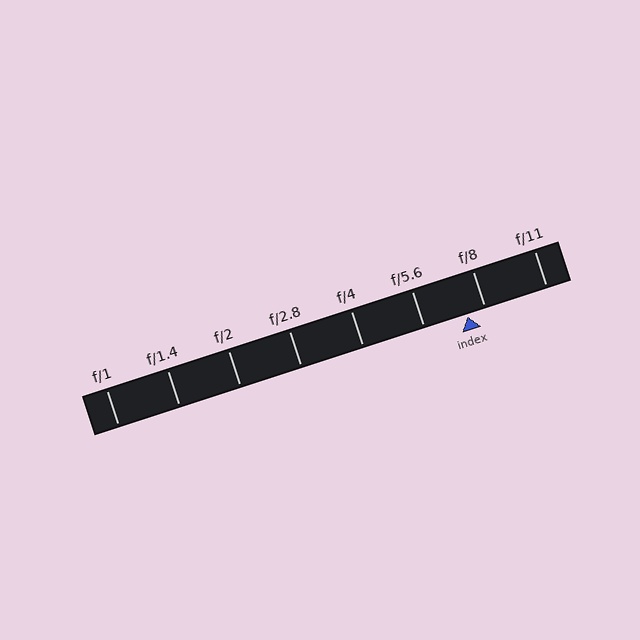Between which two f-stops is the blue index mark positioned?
The index mark is between f/5.6 and f/8.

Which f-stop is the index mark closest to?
The index mark is closest to f/8.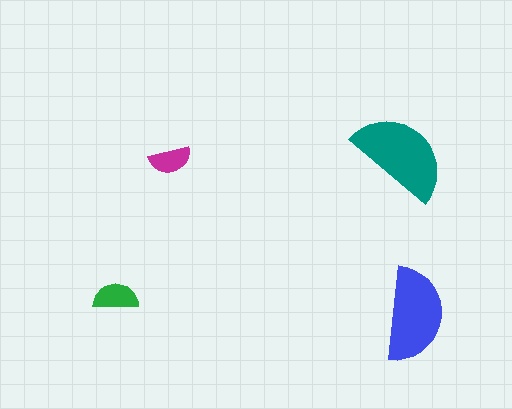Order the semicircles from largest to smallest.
the teal one, the blue one, the green one, the magenta one.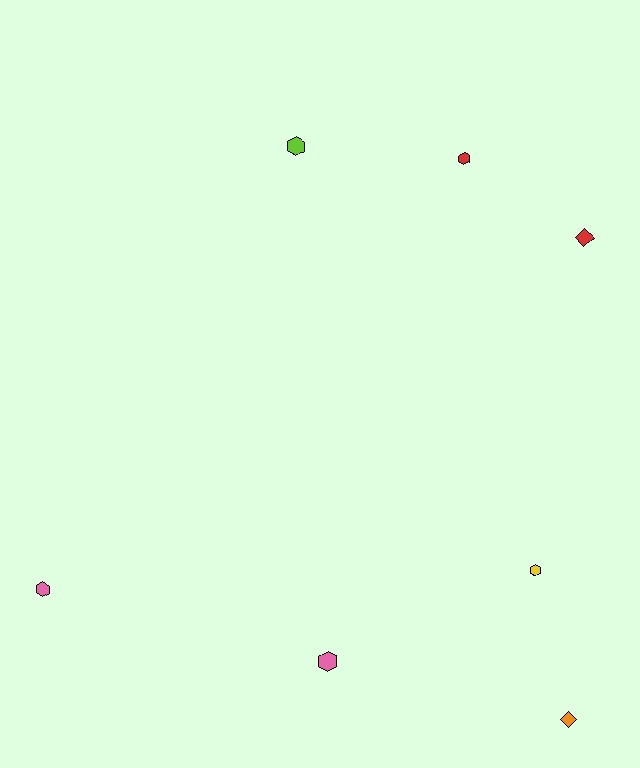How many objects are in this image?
There are 7 objects.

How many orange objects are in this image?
There is 1 orange object.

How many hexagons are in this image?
There are 5 hexagons.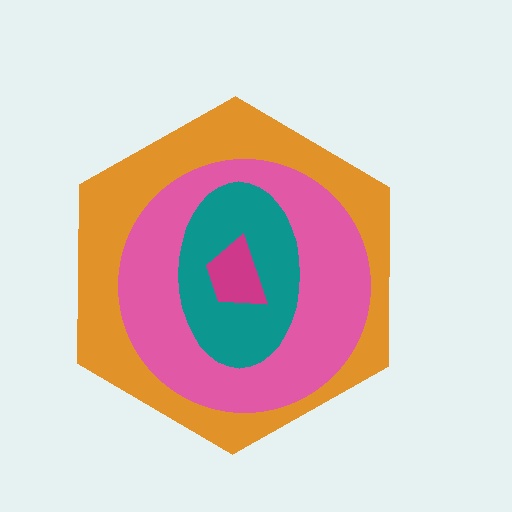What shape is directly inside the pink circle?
The teal ellipse.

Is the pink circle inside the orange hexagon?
Yes.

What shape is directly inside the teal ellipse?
The magenta trapezoid.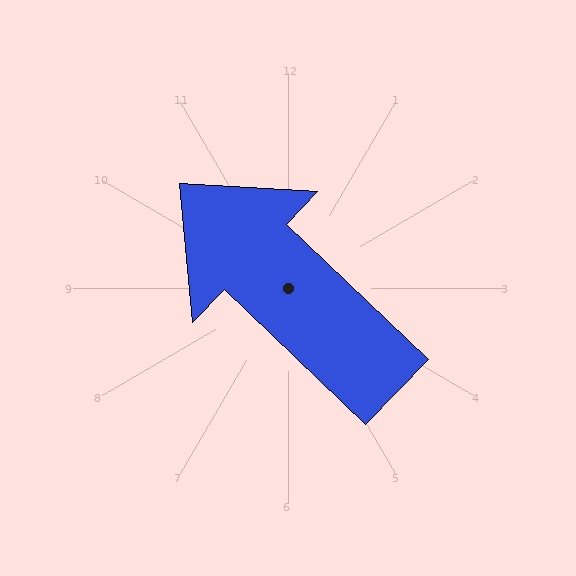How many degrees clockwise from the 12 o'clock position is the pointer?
Approximately 314 degrees.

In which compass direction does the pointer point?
Northwest.